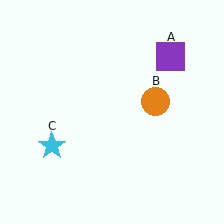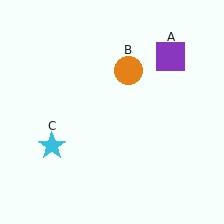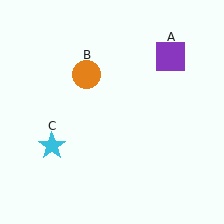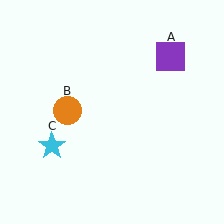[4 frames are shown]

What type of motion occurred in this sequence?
The orange circle (object B) rotated counterclockwise around the center of the scene.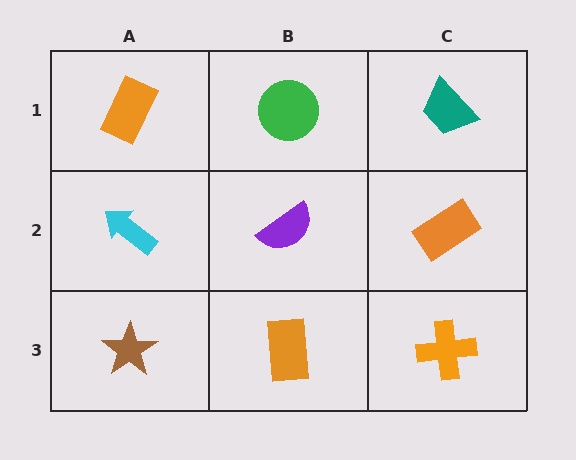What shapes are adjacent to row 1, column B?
A purple semicircle (row 2, column B), an orange rectangle (row 1, column A), a teal trapezoid (row 1, column C).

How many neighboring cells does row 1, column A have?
2.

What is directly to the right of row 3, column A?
An orange rectangle.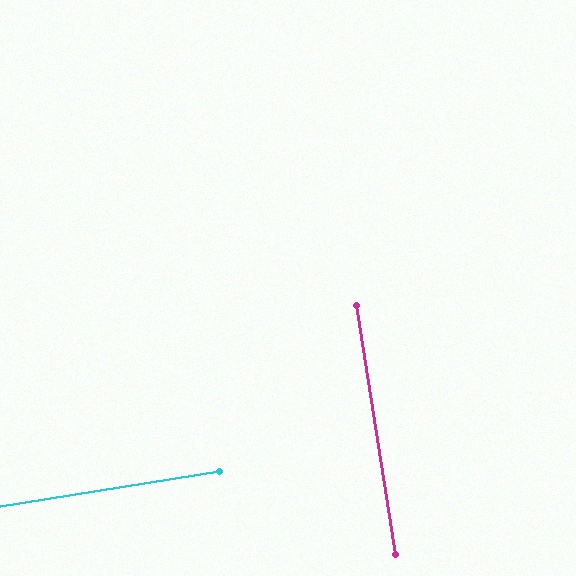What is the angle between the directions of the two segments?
Approximately 90 degrees.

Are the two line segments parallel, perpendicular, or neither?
Perpendicular — they meet at approximately 90°.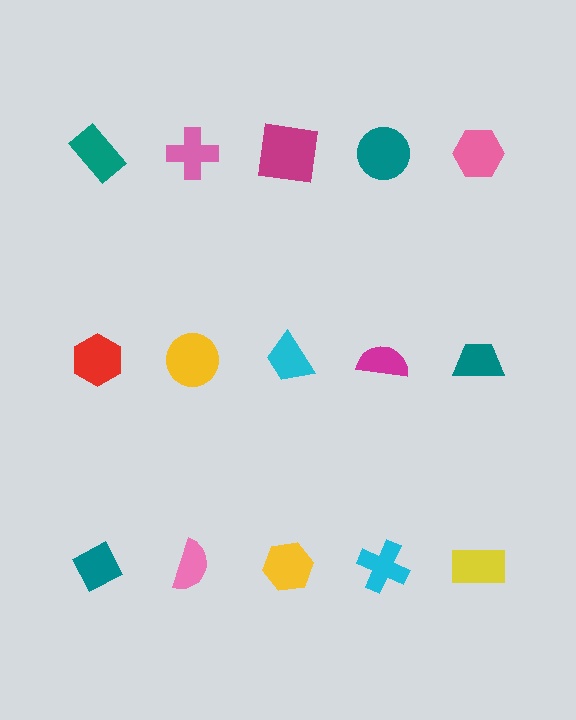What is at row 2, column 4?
A magenta semicircle.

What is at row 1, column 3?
A magenta square.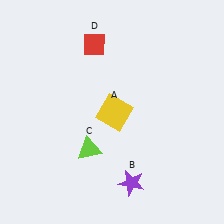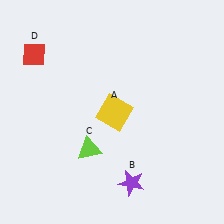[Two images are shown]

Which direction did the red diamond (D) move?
The red diamond (D) moved left.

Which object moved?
The red diamond (D) moved left.